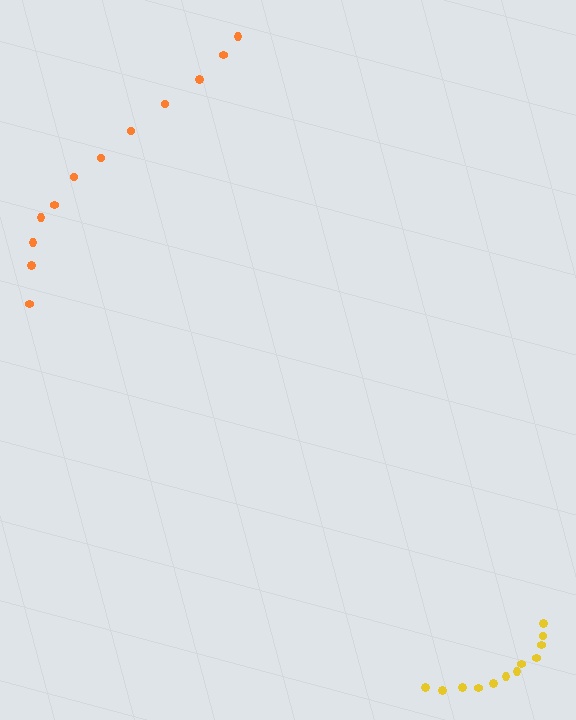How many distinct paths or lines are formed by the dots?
There are 2 distinct paths.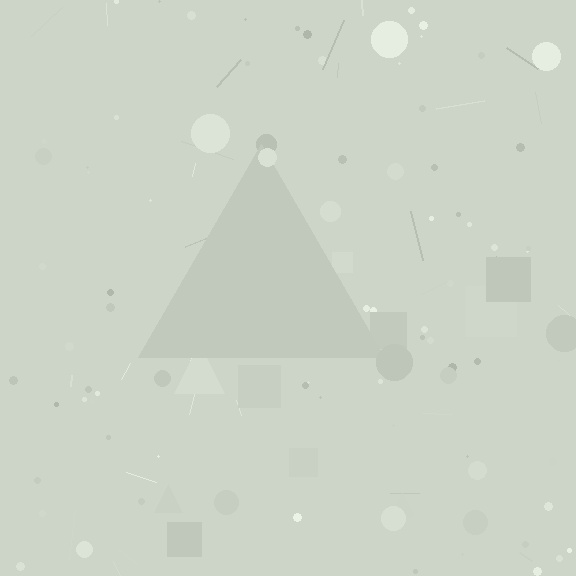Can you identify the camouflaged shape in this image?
The camouflaged shape is a triangle.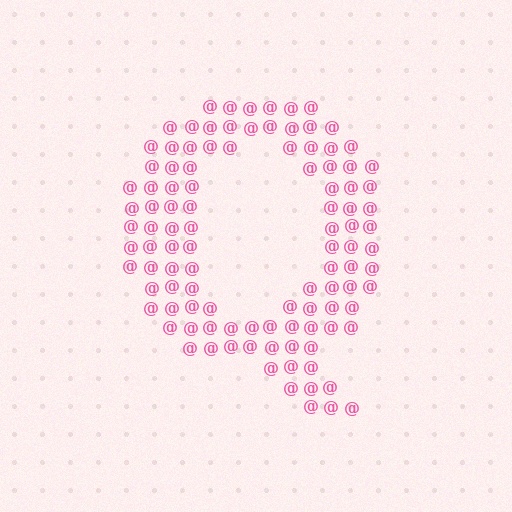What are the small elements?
The small elements are at signs.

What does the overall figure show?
The overall figure shows the letter Q.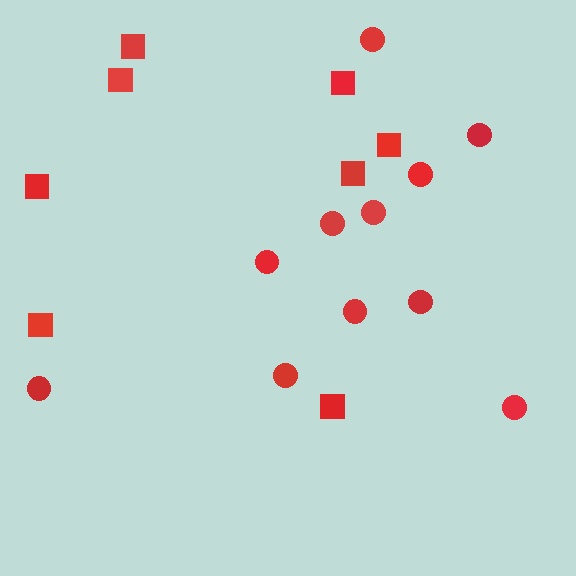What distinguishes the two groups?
There are 2 groups: one group of squares (8) and one group of circles (11).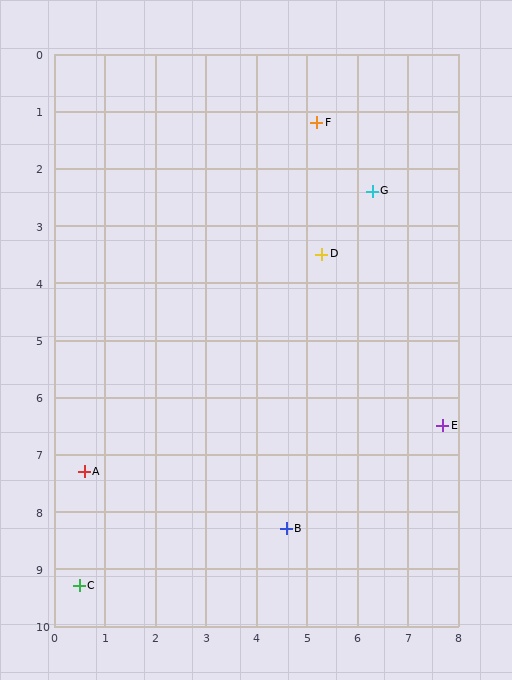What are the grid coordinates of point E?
Point E is at approximately (7.7, 6.5).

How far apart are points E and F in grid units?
Points E and F are about 5.9 grid units apart.